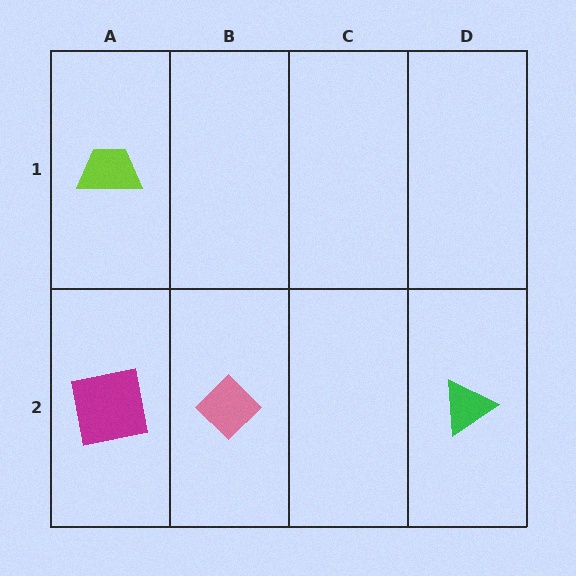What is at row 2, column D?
A green triangle.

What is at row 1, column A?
A lime trapezoid.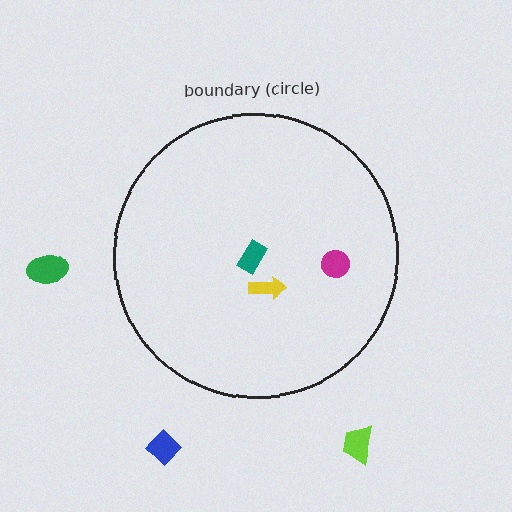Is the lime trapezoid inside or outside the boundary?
Outside.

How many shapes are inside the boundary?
3 inside, 3 outside.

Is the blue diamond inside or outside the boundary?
Outside.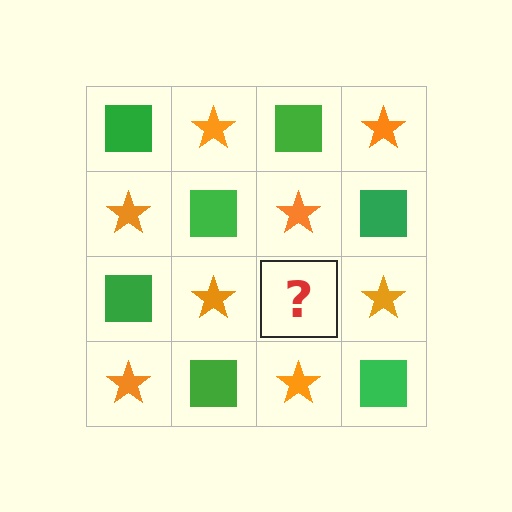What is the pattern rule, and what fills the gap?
The rule is that it alternates green square and orange star in a checkerboard pattern. The gap should be filled with a green square.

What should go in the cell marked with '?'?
The missing cell should contain a green square.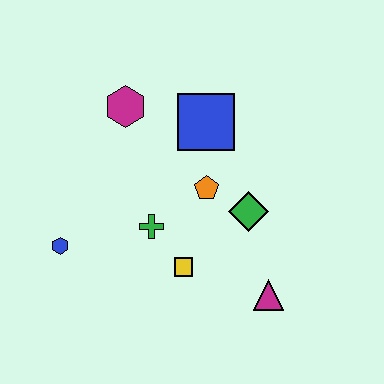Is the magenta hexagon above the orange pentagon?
Yes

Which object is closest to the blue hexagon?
The green cross is closest to the blue hexagon.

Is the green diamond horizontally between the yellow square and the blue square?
No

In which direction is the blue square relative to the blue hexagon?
The blue square is to the right of the blue hexagon.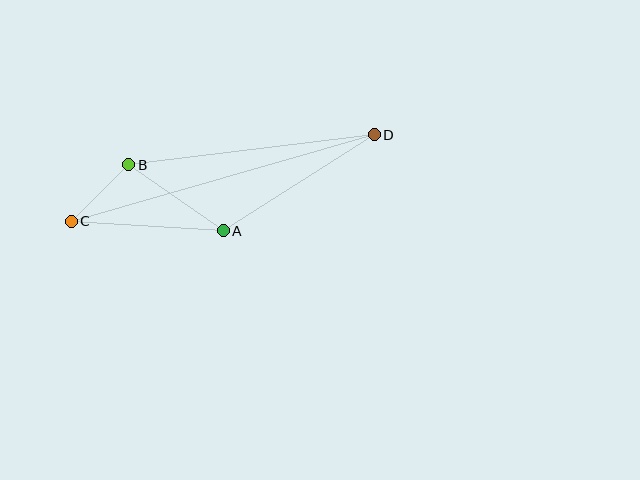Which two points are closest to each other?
Points B and C are closest to each other.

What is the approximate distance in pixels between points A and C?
The distance between A and C is approximately 152 pixels.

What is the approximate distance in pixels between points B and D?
The distance between B and D is approximately 248 pixels.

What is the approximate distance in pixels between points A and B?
The distance between A and B is approximately 115 pixels.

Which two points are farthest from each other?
Points C and D are farthest from each other.